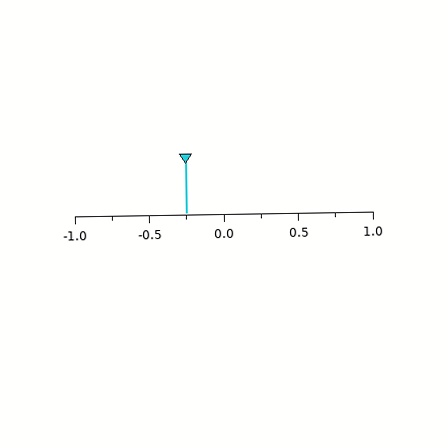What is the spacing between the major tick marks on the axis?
The major ticks are spaced 0.5 apart.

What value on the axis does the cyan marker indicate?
The marker indicates approximately -0.25.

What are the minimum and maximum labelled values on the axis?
The axis runs from -1.0 to 1.0.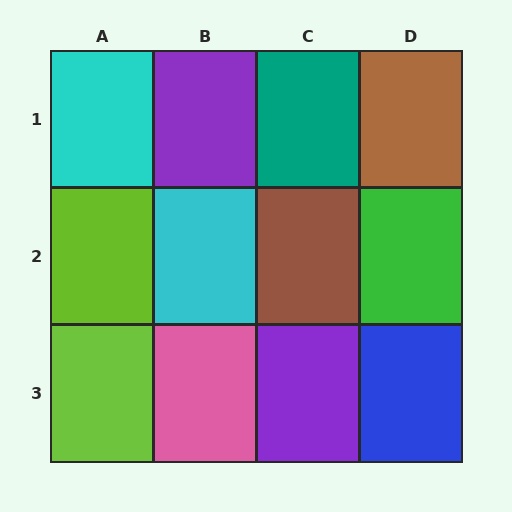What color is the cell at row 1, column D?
Brown.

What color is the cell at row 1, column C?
Teal.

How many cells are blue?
1 cell is blue.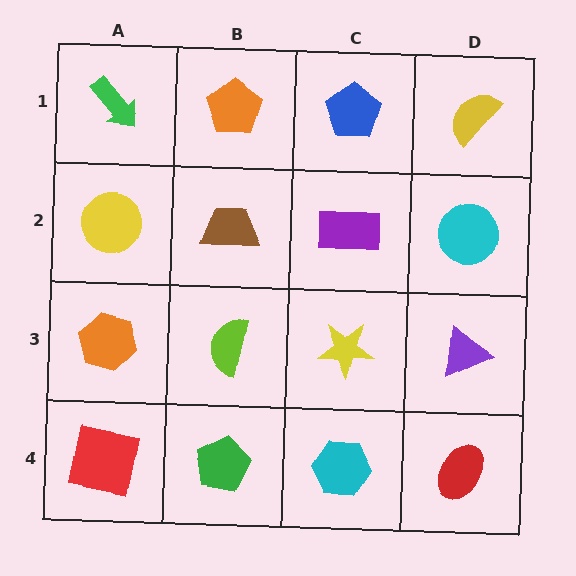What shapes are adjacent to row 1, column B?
A brown trapezoid (row 2, column B), a green arrow (row 1, column A), a blue pentagon (row 1, column C).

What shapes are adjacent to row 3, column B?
A brown trapezoid (row 2, column B), a green pentagon (row 4, column B), an orange hexagon (row 3, column A), a yellow star (row 3, column C).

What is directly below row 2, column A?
An orange hexagon.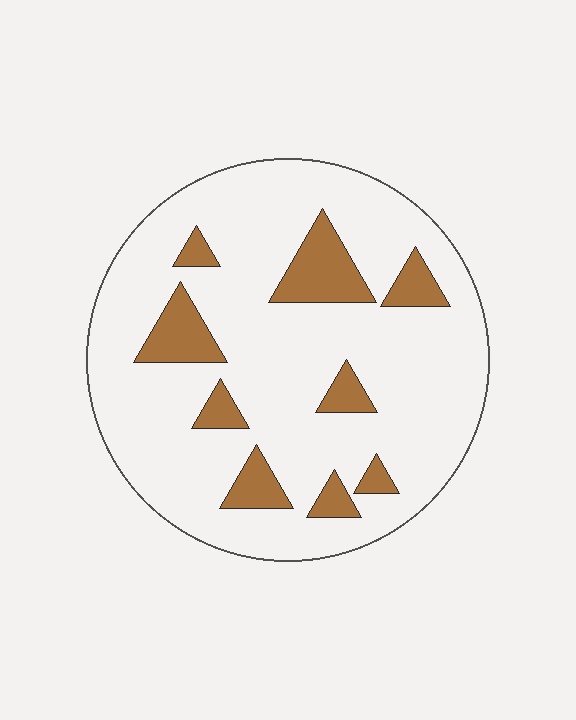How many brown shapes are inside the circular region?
9.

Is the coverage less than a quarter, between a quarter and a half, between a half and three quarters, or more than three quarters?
Less than a quarter.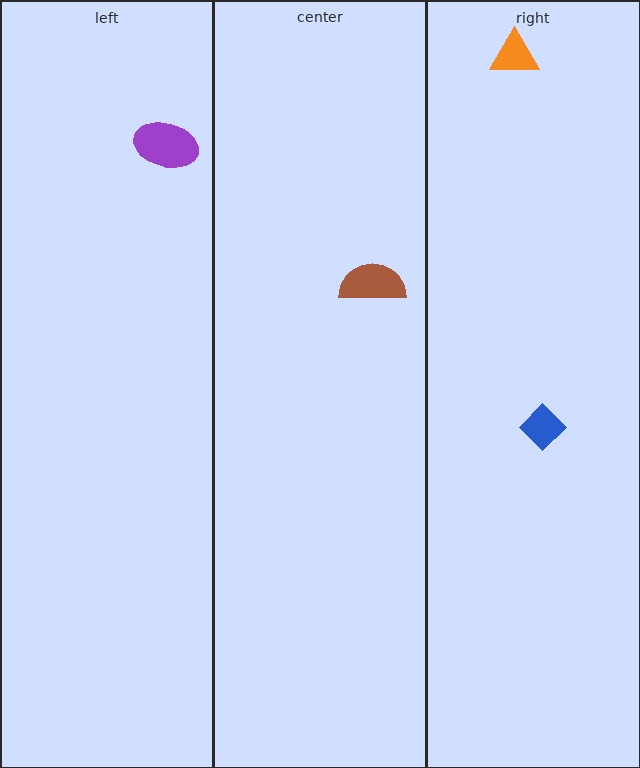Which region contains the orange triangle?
The right region.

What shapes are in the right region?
The blue diamond, the orange triangle.